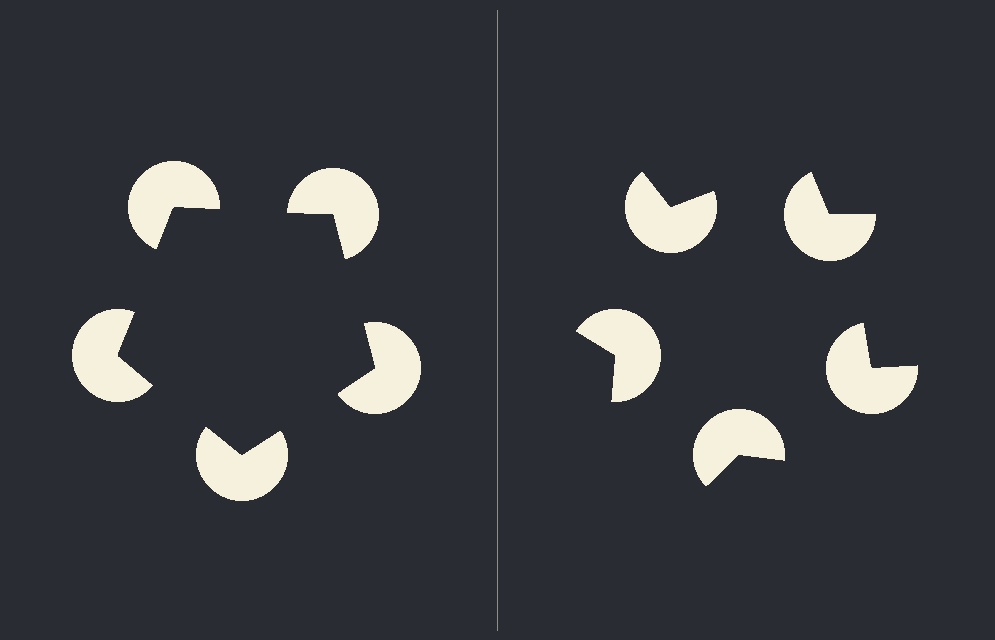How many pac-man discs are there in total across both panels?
10 — 5 on each side.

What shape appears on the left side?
An illusory pentagon.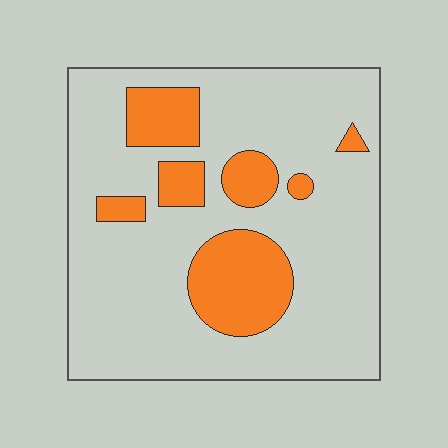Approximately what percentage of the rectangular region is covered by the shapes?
Approximately 20%.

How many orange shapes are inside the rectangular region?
7.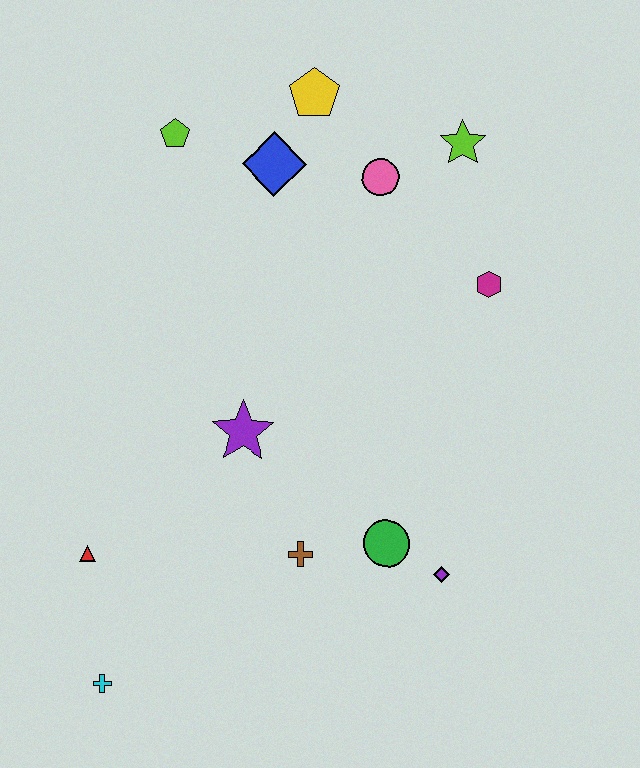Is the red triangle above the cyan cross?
Yes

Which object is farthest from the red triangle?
The lime star is farthest from the red triangle.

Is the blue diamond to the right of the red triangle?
Yes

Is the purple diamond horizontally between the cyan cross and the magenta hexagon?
Yes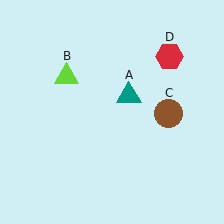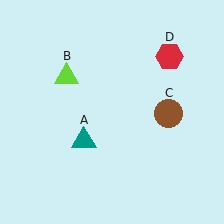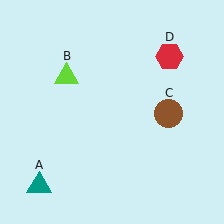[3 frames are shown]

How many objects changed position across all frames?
1 object changed position: teal triangle (object A).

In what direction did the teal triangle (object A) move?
The teal triangle (object A) moved down and to the left.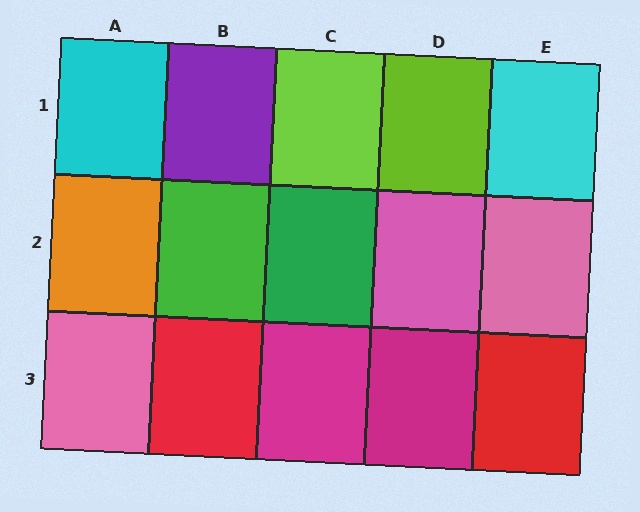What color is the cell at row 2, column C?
Green.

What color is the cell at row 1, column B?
Purple.